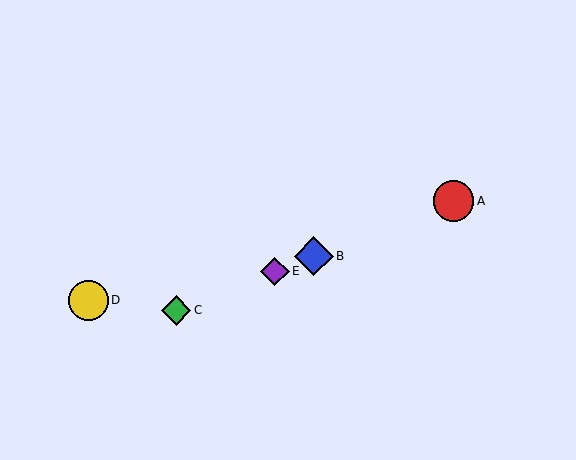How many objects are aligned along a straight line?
4 objects (A, B, C, E) are aligned along a straight line.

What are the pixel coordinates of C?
Object C is at (176, 310).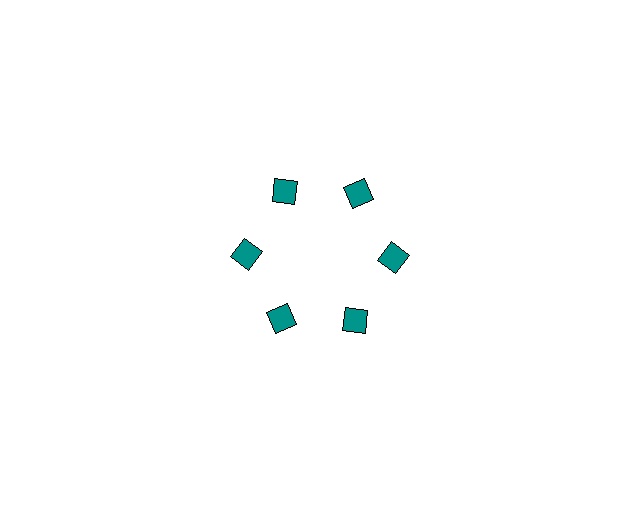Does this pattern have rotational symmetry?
Yes, this pattern has 6-fold rotational symmetry. It looks the same after rotating 60 degrees around the center.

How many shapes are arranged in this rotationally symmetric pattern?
There are 6 shapes, arranged in 6 groups of 1.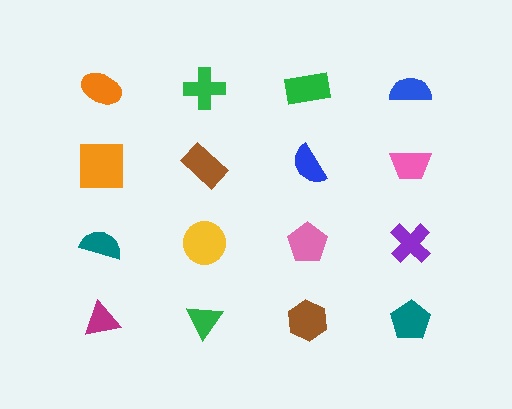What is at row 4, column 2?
A green triangle.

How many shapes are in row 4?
4 shapes.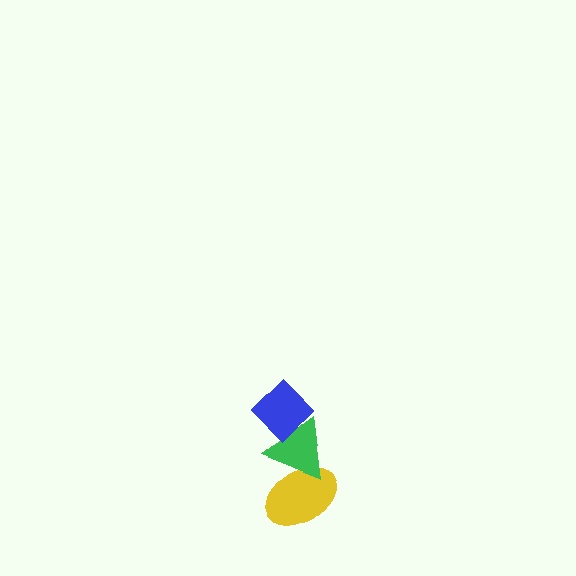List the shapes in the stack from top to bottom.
From top to bottom: the blue diamond, the green triangle, the yellow ellipse.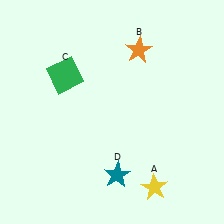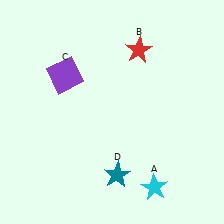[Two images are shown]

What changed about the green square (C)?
In Image 1, C is green. In Image 2, it changed to purple.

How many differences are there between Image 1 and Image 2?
There are 3 differences between the two images.